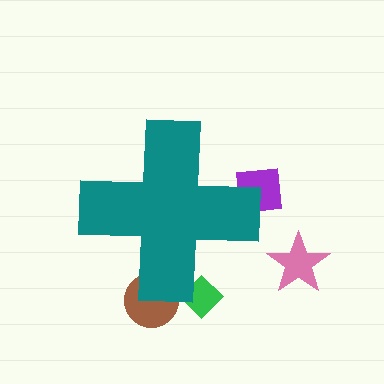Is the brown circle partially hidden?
Yes, the brown circle is partially hidden behind the teal cross.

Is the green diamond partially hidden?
Yes, the green diamond is partially hidden behind the teal cross.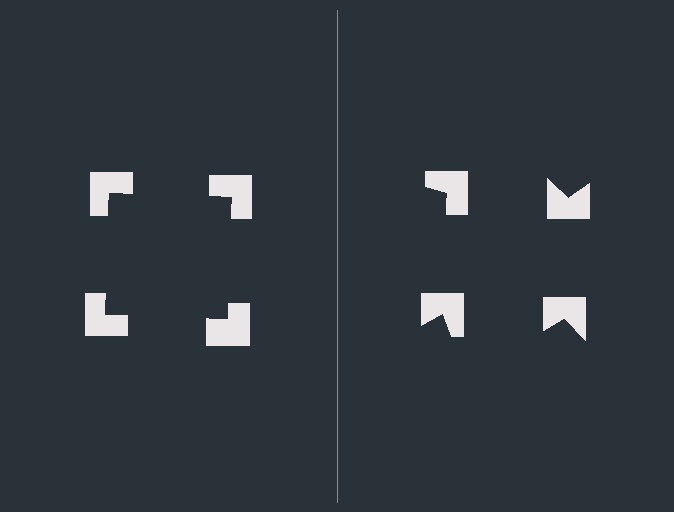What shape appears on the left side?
An illusory square.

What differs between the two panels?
The notched squares are positioned identically on both sides; only the wedge orientations differ. On the left they align to a square; on the right they are misaligned.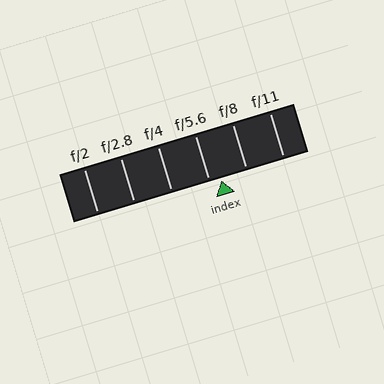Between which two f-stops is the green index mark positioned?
The index mark is between f/5.6 and f/8.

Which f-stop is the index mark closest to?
The index mark is closest to f/5.6.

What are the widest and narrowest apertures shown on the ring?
The widest aperture shown is f/2 and the narrowest is f/11.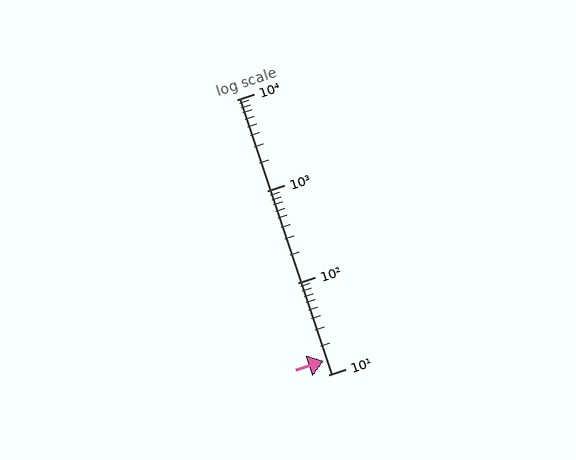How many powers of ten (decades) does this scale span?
The scale spans 3 decades, from 10 to 10000.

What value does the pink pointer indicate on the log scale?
The pointer indicates approximately 14.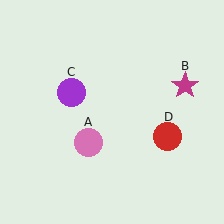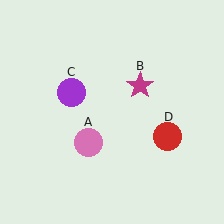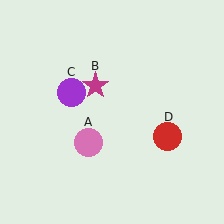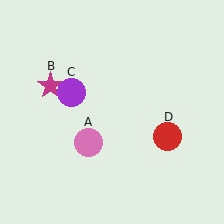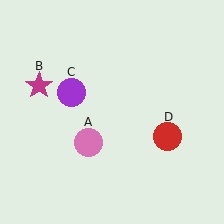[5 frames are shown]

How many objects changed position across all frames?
1 object changed position: magenta star (object B).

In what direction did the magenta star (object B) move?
The magenta star (object B) moved left.